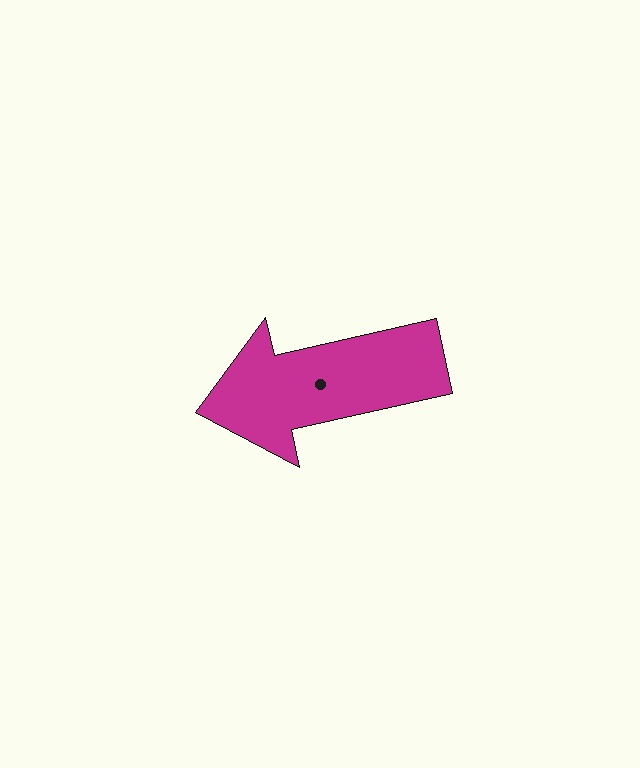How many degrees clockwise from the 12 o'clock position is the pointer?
Approximately 257 degrees.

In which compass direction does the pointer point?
West.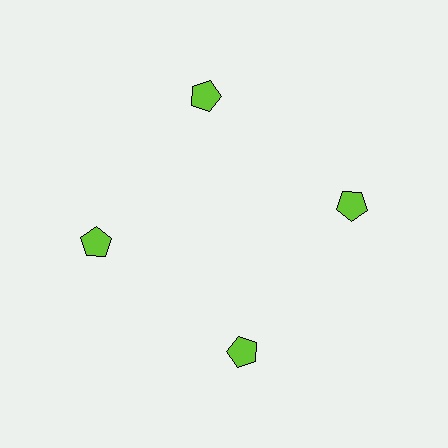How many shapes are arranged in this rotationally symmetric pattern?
There are 4 shapes, arranged in 4 groups of 1.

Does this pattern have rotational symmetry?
Yes, this pattern has 4-fold rotational symmetry. It looks the same after rotating 90 degrees around the center.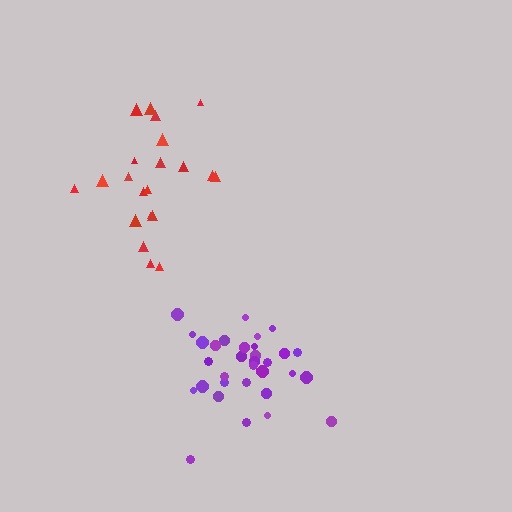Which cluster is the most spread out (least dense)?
Red.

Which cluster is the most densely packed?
Purple.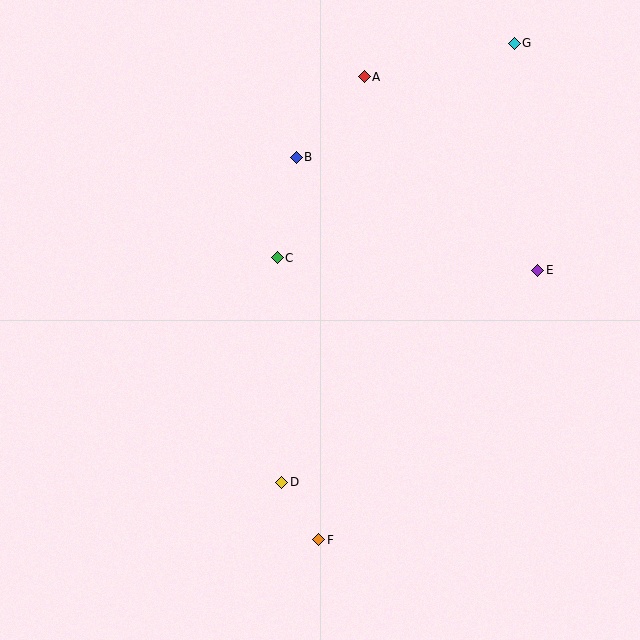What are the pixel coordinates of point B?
Point B is at (296, 157).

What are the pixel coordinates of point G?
Point G is at (514, 43).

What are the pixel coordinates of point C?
Point C is at (277, 258).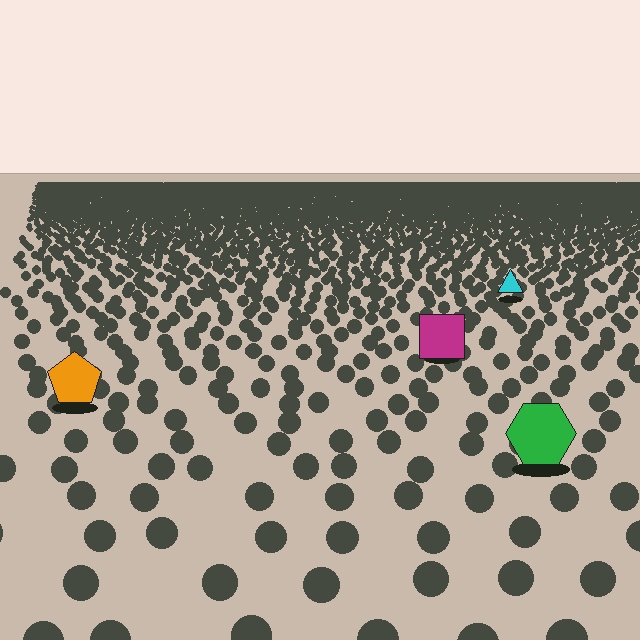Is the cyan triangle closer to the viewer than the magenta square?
No. The magenta square is closer — you can tell from the texture gradient: the ground texture is coarser near it.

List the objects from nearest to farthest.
From nearest to farthest: the green hexagon, the orange pentagon, the magenta square, the cyan triangle.